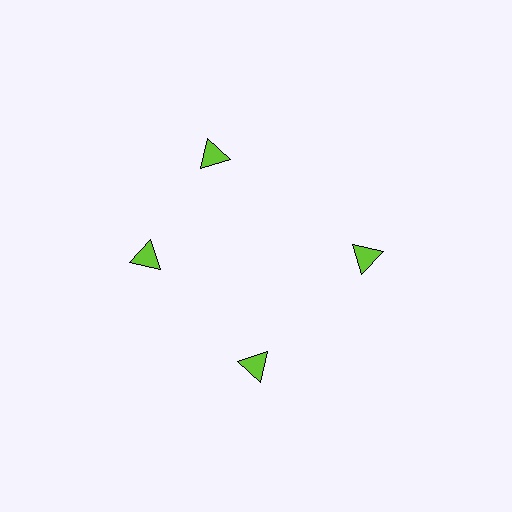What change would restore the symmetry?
The symmetry would be restored by rotating it back into even spacing with its neighbors so that all 4 triangles sit at equal angles and equal distance from the center.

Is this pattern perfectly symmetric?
No. The 4 lime triangles are arranged in a ring, but one element near the 12 o'clock position is rotated out of alignment along the ring, breaking the 4-fold rotational symmetry.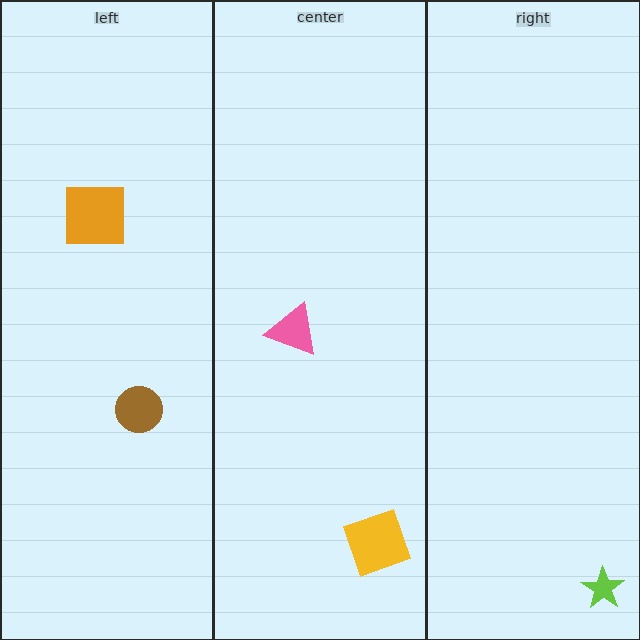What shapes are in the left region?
The brown circle, the orange square.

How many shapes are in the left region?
2.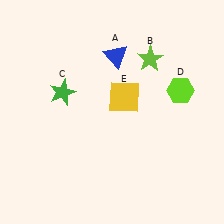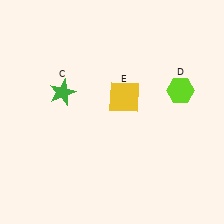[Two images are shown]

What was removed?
The lime star (B), the blue triangle (A) were removed in Image 2.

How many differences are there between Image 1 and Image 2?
There are 2 differences between the two images.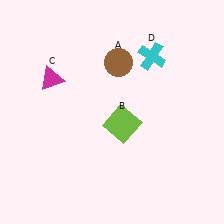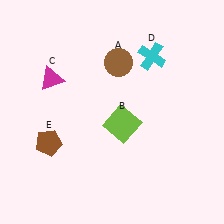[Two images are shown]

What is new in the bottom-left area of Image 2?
A brown pentagon (E) was added in the bottom-left area of Image 2.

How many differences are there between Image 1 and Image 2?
There is 1 difference between the two images.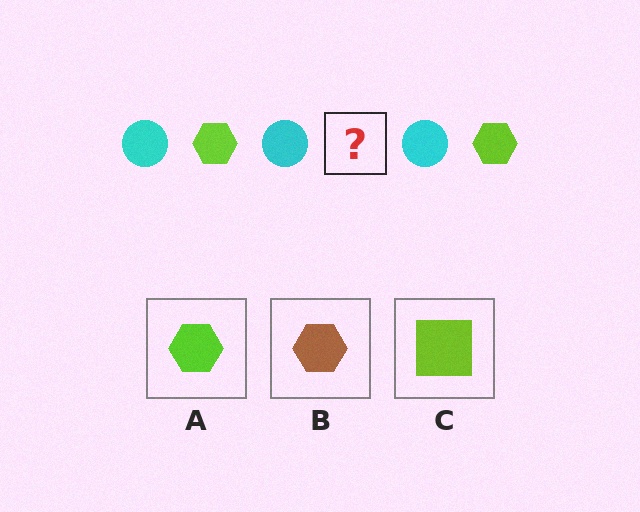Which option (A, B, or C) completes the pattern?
A.